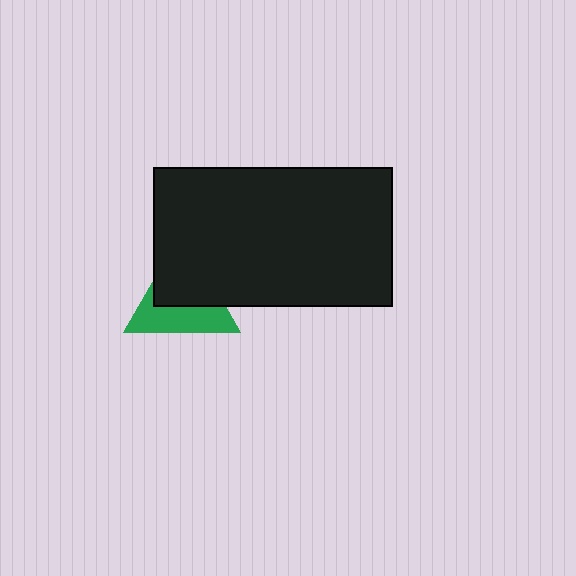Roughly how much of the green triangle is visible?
About half of it is visible (roughly 47%).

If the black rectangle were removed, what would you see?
You would see the complete green triangle.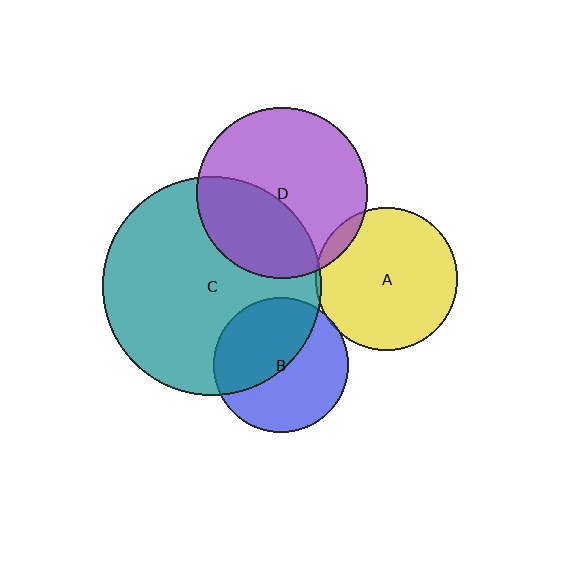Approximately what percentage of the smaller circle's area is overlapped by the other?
Approximately 45%.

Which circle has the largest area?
Circle C (teal).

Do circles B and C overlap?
Yes.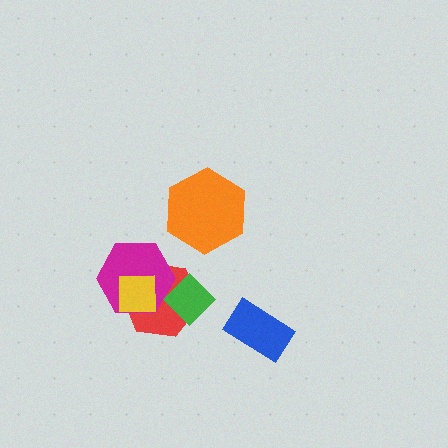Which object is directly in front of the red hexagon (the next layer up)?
The magenta hexagon is directly in front of the red hexagon.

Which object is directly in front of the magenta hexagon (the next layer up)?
The yellow square is directly in front of the magenta hexagon.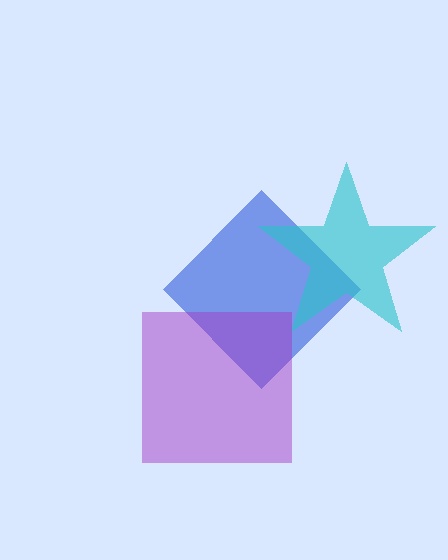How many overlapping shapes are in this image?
There are 3 overlapping shapes in the image.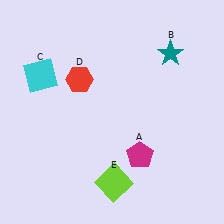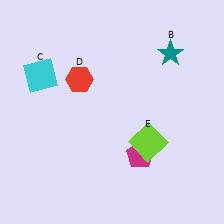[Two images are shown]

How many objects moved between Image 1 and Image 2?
1 object moved between the two images.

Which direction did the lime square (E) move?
The lime square (E) moved up.